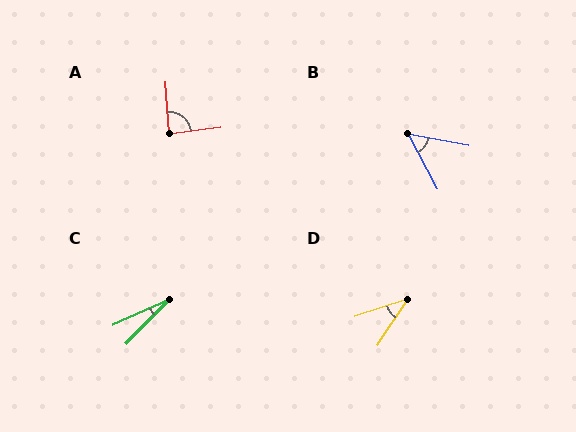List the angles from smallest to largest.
C (21°), D (39°), B (52°), A (86°).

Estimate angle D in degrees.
Approximately 39 degrees.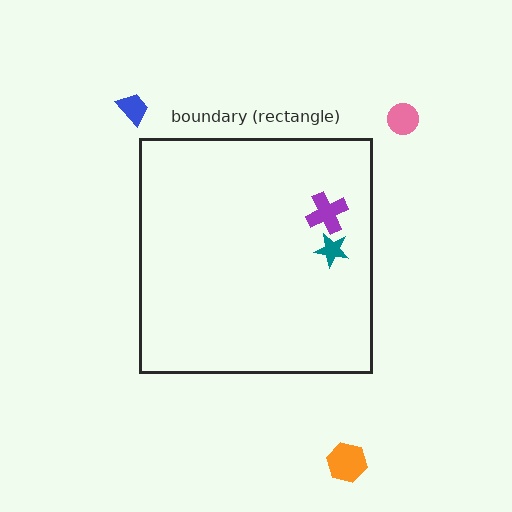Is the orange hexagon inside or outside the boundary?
Outside.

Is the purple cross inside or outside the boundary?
Inside.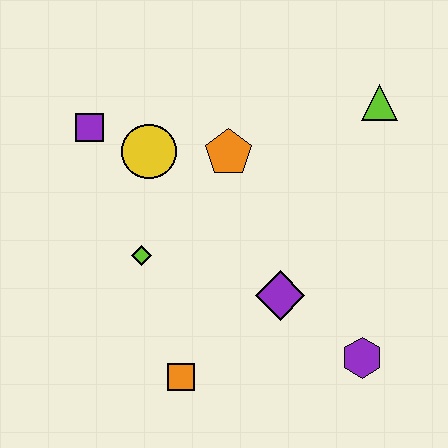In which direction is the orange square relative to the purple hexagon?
The orange square is to the left of the purple hexagon.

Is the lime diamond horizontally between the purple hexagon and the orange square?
No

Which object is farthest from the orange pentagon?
The purple hexagon is farthest from the orange pentagon.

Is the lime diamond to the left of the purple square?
No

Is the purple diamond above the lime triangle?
No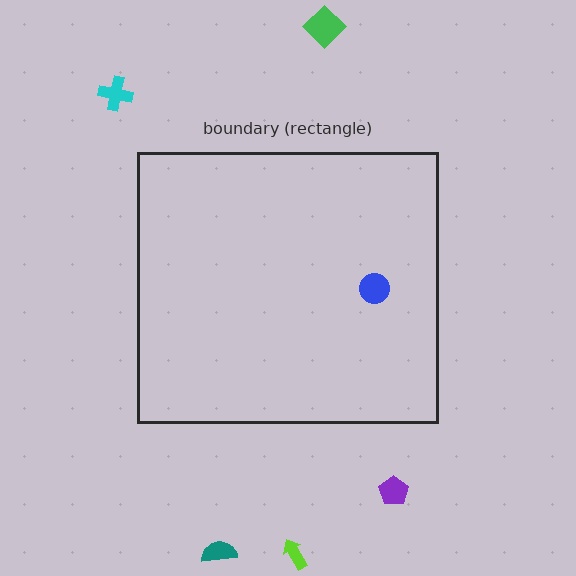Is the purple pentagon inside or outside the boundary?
Outside.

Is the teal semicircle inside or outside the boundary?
Outside.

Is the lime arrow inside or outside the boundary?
Outside.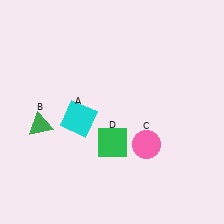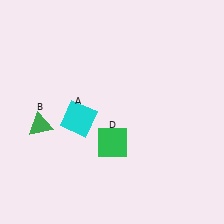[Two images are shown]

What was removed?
The pink circle (C) was removed in Image 2.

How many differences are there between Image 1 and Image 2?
There is 1 difference between the two images.